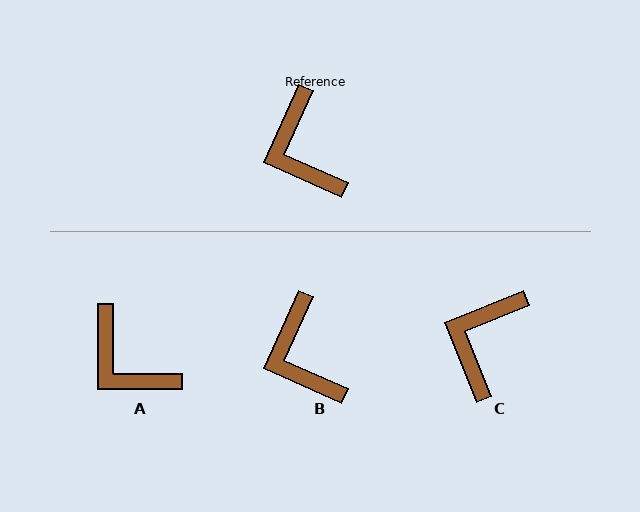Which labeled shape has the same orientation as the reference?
B.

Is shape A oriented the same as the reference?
No, it is off by about 24 degrees.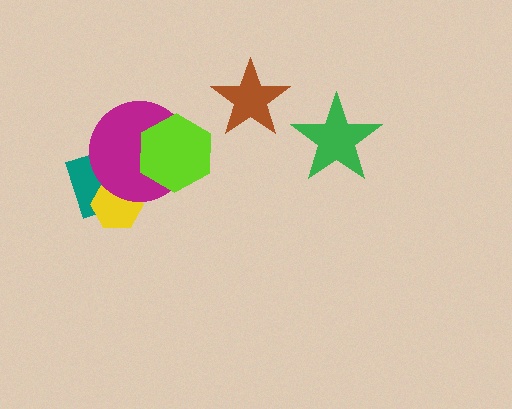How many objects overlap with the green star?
0 objects overlap with the green star.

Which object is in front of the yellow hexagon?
The magenta circle is in front of the yellow hexagon.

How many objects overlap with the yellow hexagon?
2 objects overlap with the yellow hexagon.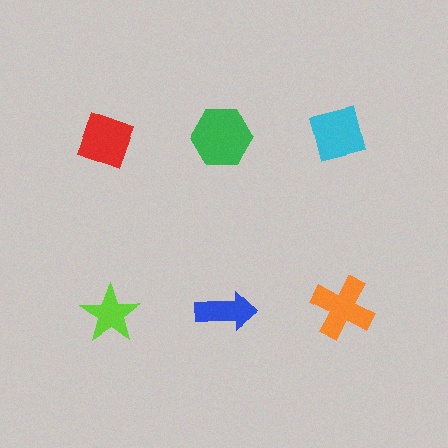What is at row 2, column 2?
A blue arrow.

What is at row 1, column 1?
A red diamond.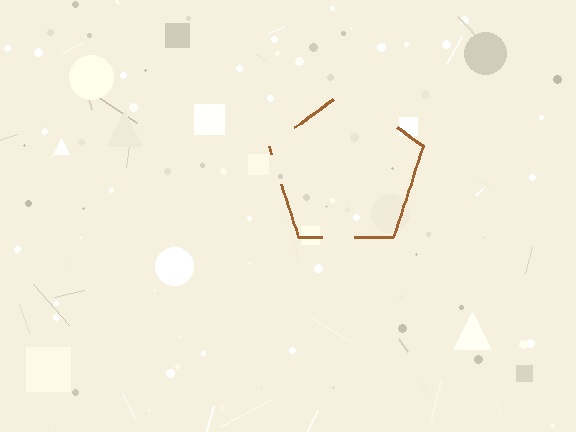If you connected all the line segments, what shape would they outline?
They would outline a pentagon.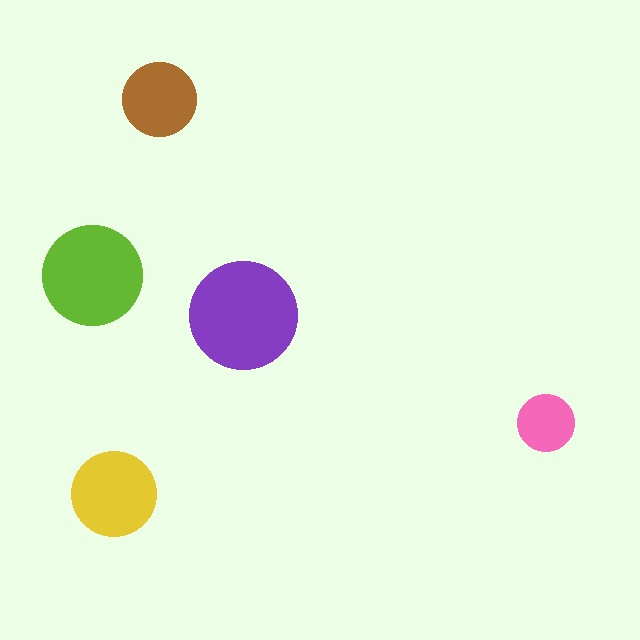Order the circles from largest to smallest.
the purple one, the lime one, the yellow one, the brown one, the pink one.